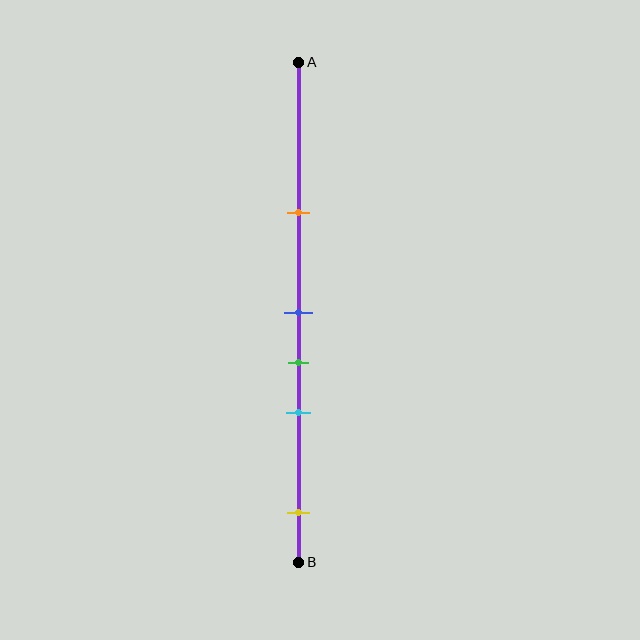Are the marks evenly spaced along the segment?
No, the marks are not evenly spaced.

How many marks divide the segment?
There are 5 marks dividing the segment.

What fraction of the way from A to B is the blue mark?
The blue mark is approximately 50% (0.5) of the way from A to B.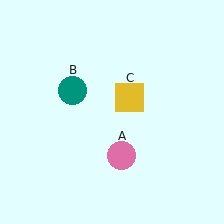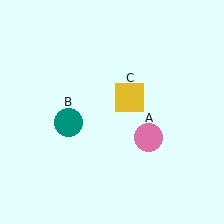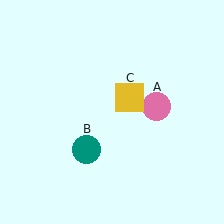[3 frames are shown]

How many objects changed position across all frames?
2 objects changed position: pink circle (object A), teal circle (object B).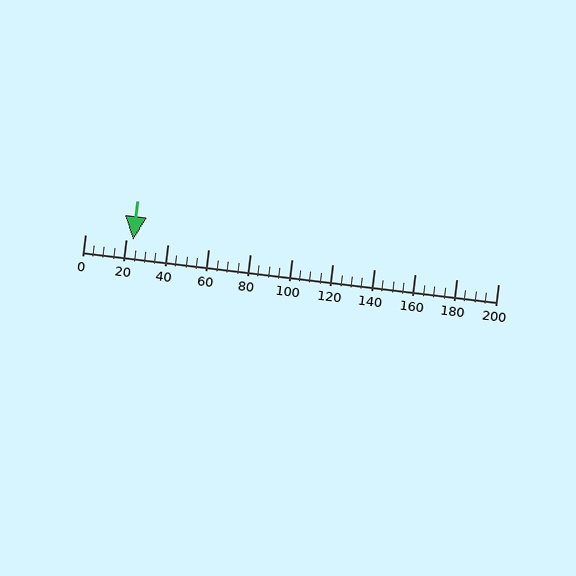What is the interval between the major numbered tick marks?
The major tick marks are spaced 20 units apart.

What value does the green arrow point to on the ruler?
The green arrow points to approximately 23.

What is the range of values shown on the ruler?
The ruler shows values from 0 to 200.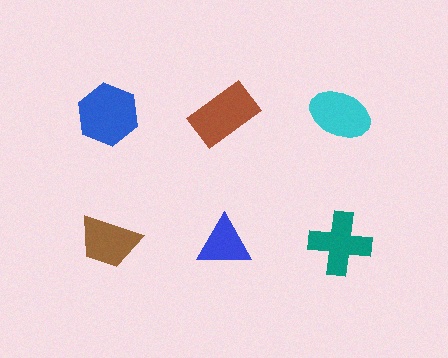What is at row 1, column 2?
A brown rectangle.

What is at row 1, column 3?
A cyan ellipse.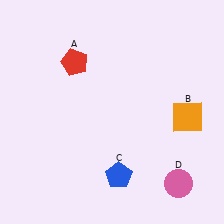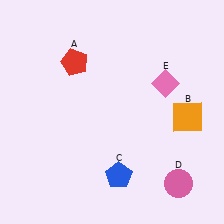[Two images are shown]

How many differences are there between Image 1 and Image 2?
There is 1 difference between the two images.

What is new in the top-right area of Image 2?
A pink diamond (E) was added in the top-right area of Image 2.